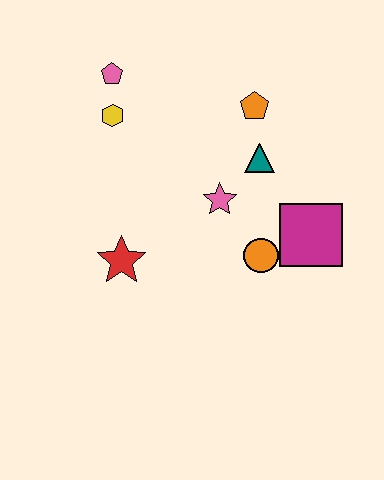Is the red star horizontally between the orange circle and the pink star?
No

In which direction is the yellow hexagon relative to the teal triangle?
The yellow hexagon is to the left of the teal triangle.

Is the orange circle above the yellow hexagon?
No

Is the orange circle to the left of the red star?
No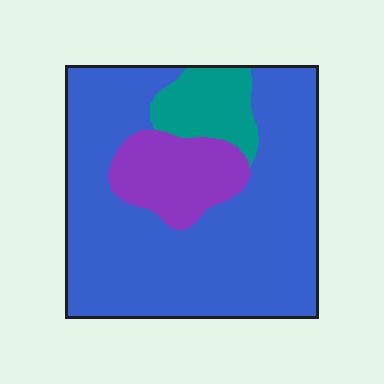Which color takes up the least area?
Teal, at roughly 10%.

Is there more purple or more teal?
Purple.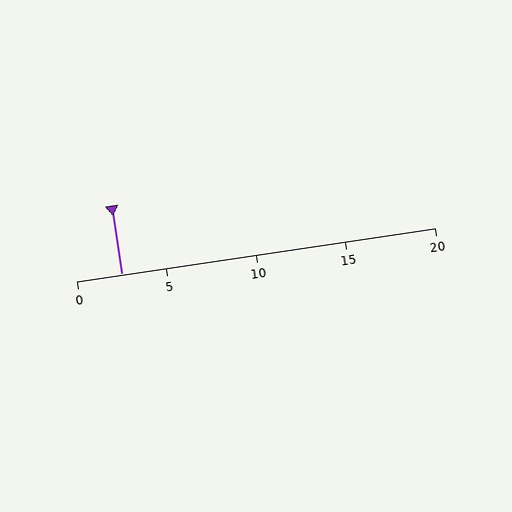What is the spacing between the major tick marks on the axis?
The major ticks are spaced 5 apart.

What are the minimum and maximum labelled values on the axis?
The axis runs from 0 to 20.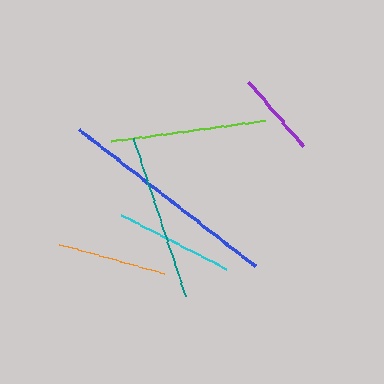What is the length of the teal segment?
The teal segment is approximately 166 pixels long.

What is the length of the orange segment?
The orange segment is approximately 108 pixels long.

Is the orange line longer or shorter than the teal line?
The teal line is longer than the orange line.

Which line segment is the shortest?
The purple line is the shortest at approximately 85 pixels.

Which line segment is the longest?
The blue line is the longest at approximately 224 pixels.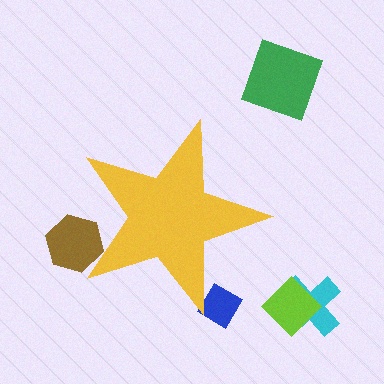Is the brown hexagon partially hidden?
Yes, the brown hexagon is partially hidden behind the yellow star.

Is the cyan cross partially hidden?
No, the cyan cross is fully visible.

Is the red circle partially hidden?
Yes, the red circle is partially hidden behind the yellow star.